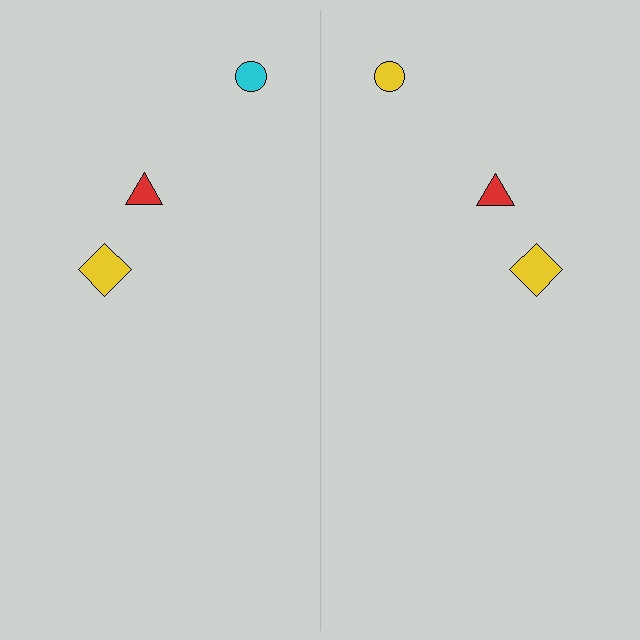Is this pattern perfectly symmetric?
No, the pattern is not perfectly symmetric. The yellow circle on the right side breaks the symmetry — its mirror counterpart is cyan.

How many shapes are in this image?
There are 6 shapes in this image.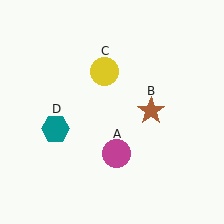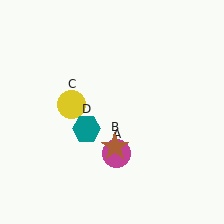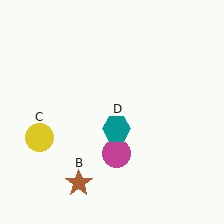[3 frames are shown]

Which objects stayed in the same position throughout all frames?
Magenta circle (object A) remained stationary.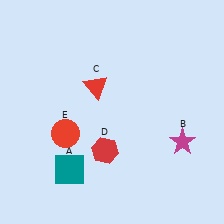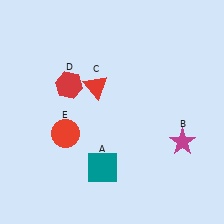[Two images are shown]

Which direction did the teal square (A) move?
The teal square (A) moved right.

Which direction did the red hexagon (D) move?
The red hexagon (D) moved up.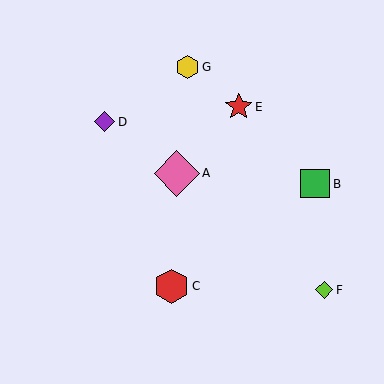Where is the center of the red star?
The center of the red star is at (239, 107).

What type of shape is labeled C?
Shape C is a red hexagon.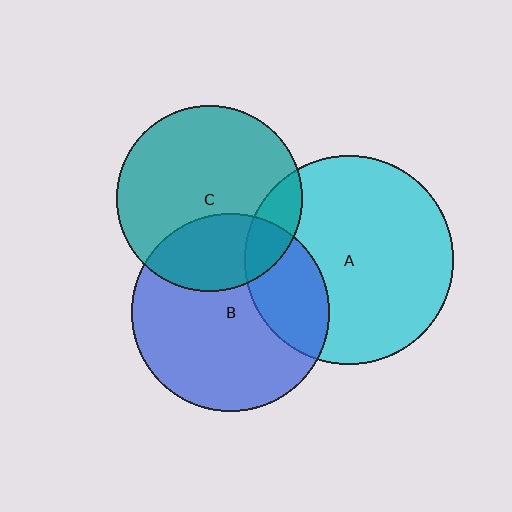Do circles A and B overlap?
Yes.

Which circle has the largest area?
Circle A (cyan).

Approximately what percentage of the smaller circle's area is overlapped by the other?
Approximately 25%.